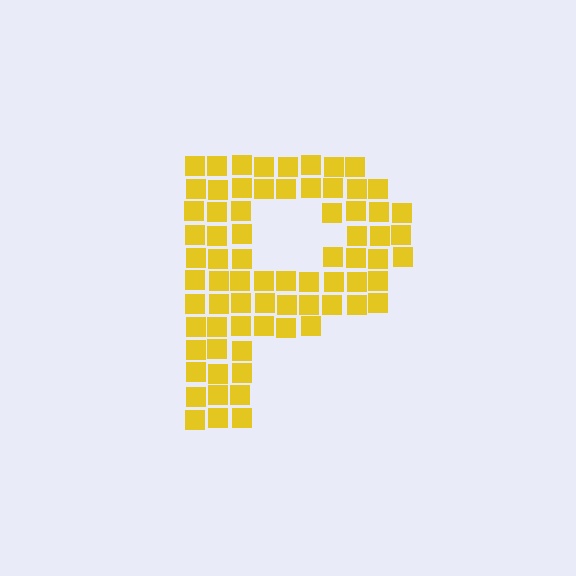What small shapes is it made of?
It is made of small squares.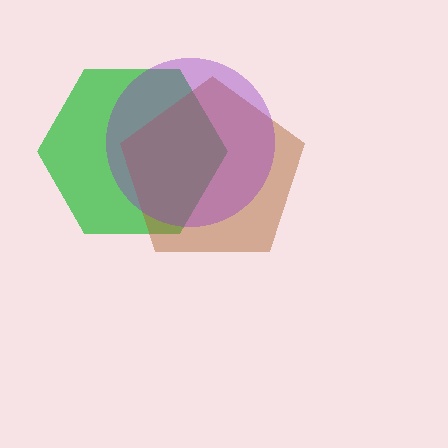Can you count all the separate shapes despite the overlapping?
Yes, there are 3 separate shapes.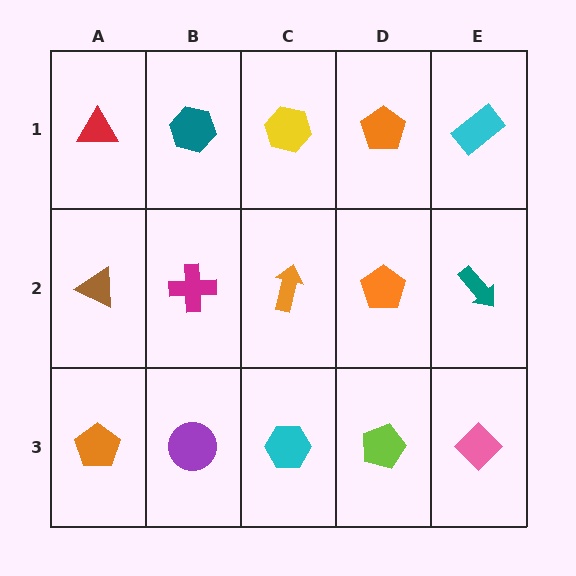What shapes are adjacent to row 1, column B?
A magenta cross (row 2, column B), a red triangle (row 1, column A), a yellow hexagon (row 1, column C).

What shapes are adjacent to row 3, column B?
A magenta cross (row 2, column B), an orange pentagon (row 3, column A), a cyan hexagon (row 3, column C).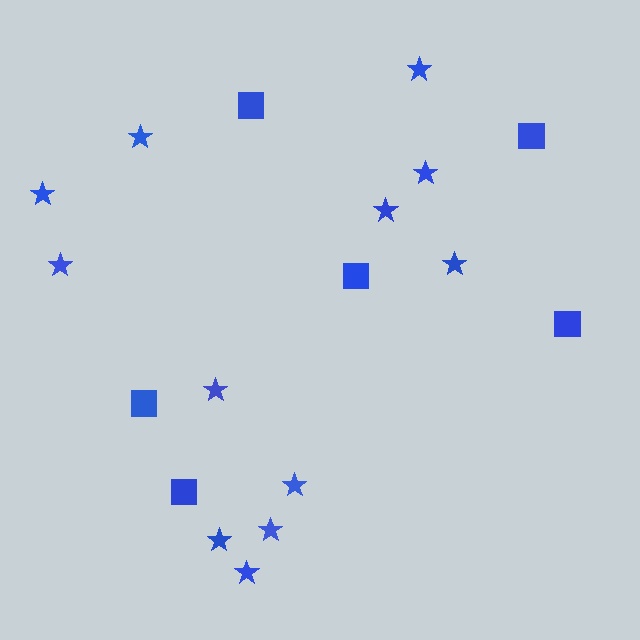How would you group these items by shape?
There are 2 groups: one group of stars (12) and one group of squares (6).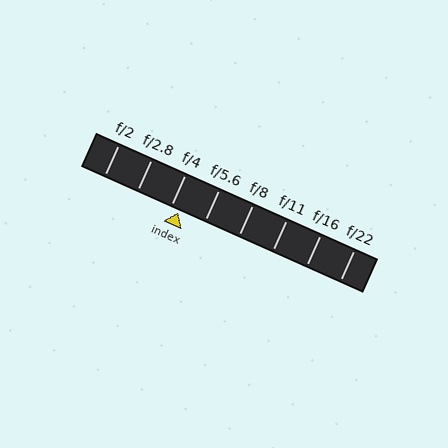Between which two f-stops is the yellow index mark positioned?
The index mark is between f/4 and f/5.6.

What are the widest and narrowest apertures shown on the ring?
The widest aperture shown is f/2 and the narrowest is f/22.